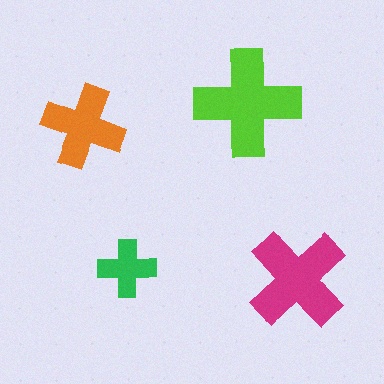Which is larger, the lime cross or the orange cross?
The lime one.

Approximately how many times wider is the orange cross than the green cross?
About 1.5 times wider.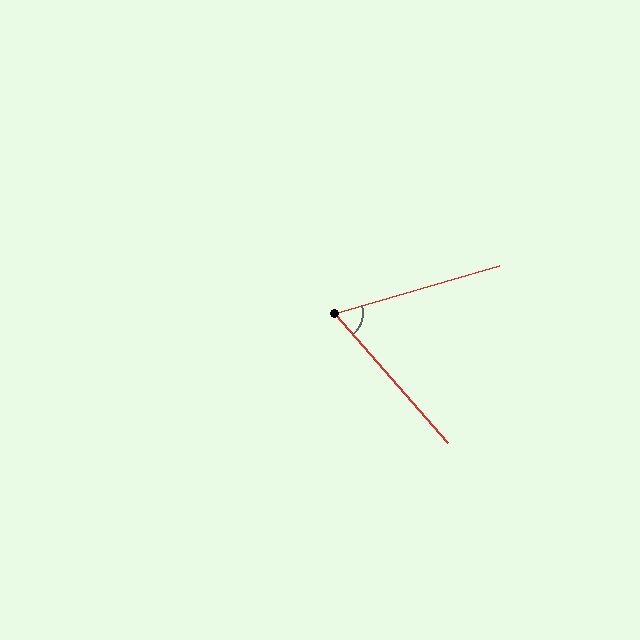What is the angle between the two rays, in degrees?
Approximately 65 degrees.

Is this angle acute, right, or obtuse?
It is acute.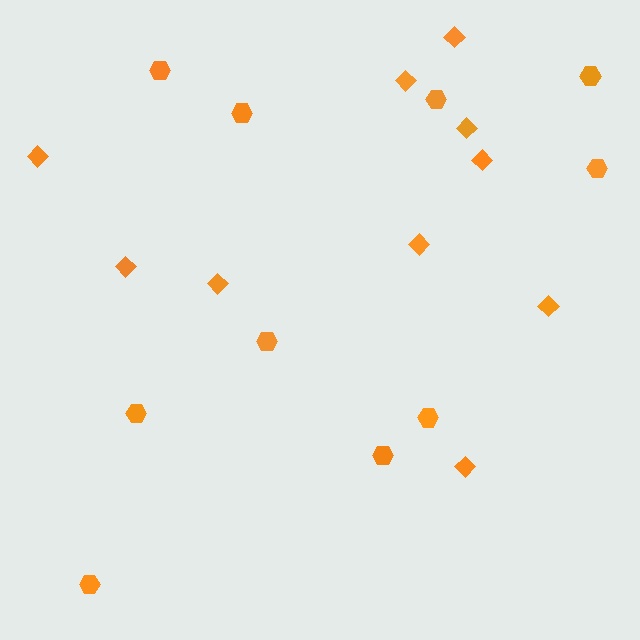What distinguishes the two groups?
There are 2 groups: one group of hexagons (10) and one group of diamonds (10).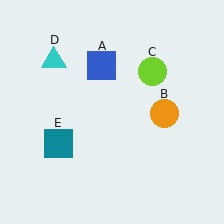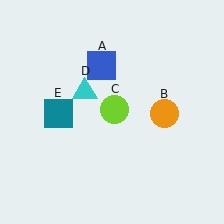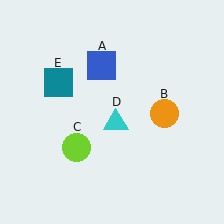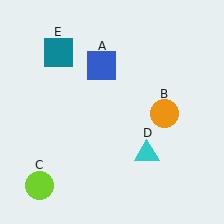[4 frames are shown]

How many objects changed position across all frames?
3 objects changed position: lime circle (object C), cyan triangle (object D), teal square (object E).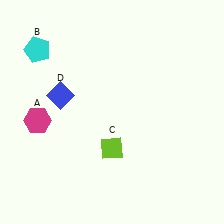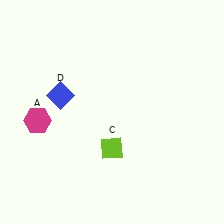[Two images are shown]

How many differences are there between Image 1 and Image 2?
There is 1 difference between the two images.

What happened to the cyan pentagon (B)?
The cyan pentagon (B) was removed in Image 2. It was in the top-left area of Image 1.